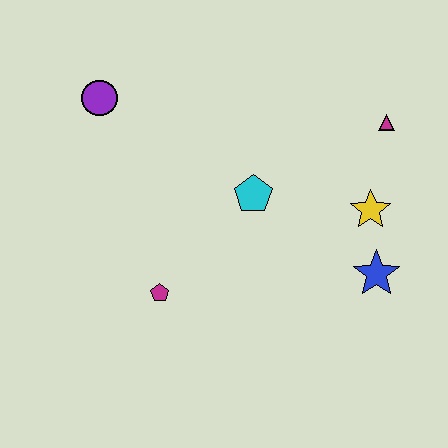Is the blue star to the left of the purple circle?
No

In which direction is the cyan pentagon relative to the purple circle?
The cyan pentagon is to the right of the purple circle.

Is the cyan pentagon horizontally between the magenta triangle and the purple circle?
Yes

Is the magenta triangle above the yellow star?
Yes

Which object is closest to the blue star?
The yellow star is closest to the blue star.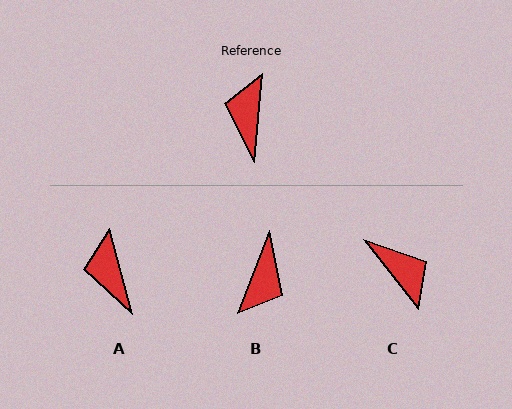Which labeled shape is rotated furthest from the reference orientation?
B, about 163 degrees away.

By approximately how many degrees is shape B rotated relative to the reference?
Approximately 163 degrees counter-clockwise.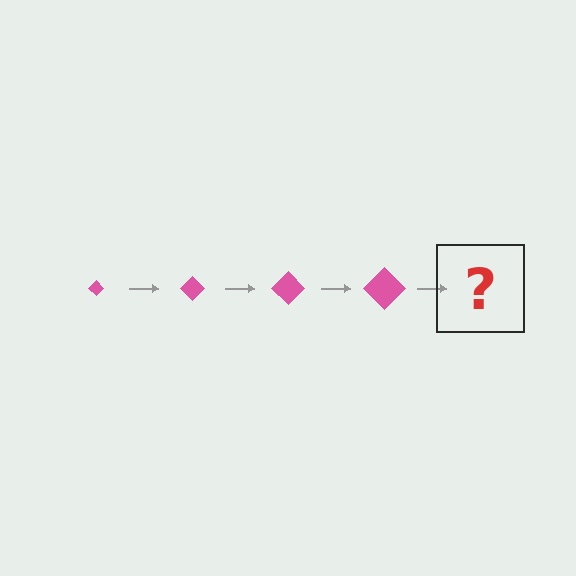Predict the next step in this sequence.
The next step is a pink diamond, larger than the previous one.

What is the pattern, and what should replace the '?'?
The pattern is that the diamond gets progressively larger each step. The '?' should be a pink diamond, larger than the previous one.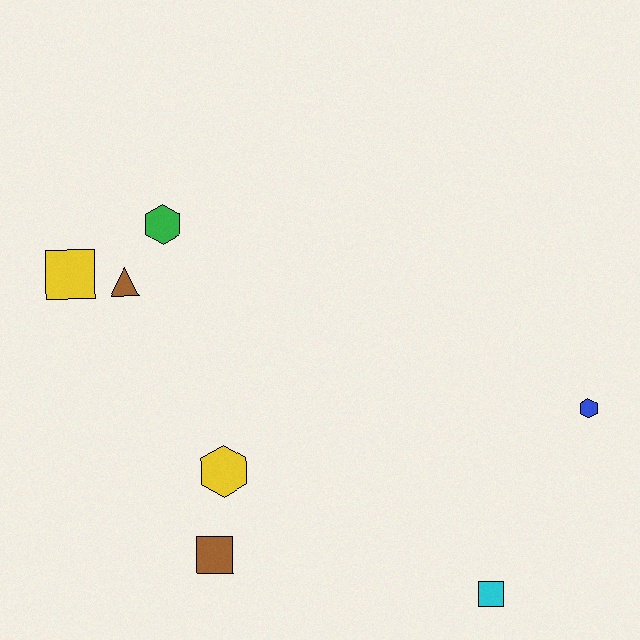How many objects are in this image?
There are 7 objects.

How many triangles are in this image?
There is 1 triangle.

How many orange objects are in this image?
There are no orange objects.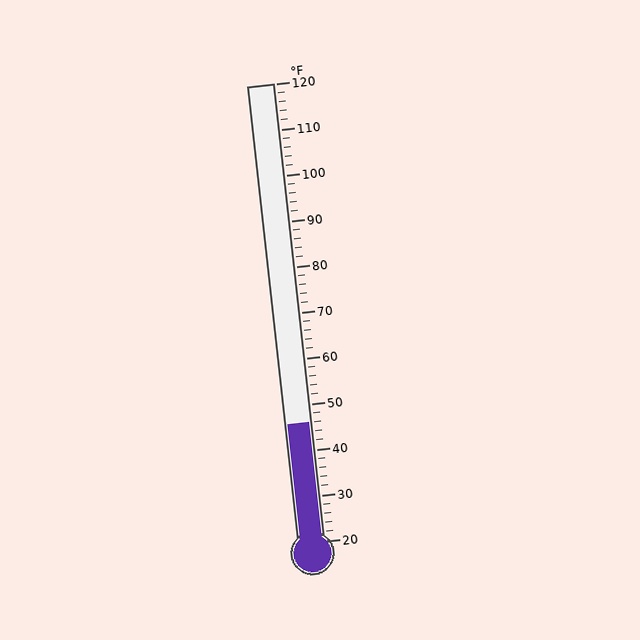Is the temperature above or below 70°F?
The temperature is below 70°F.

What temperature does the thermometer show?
The thermometer shows approximately 46°F.